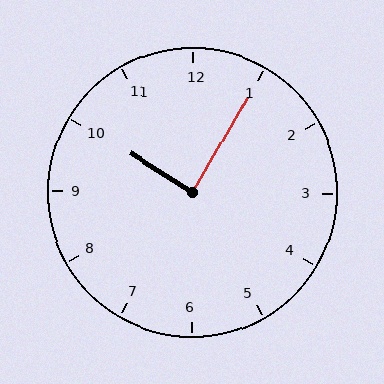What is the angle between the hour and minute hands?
Approximately 88 degrees.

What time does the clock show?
10:05.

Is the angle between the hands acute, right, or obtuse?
It is right.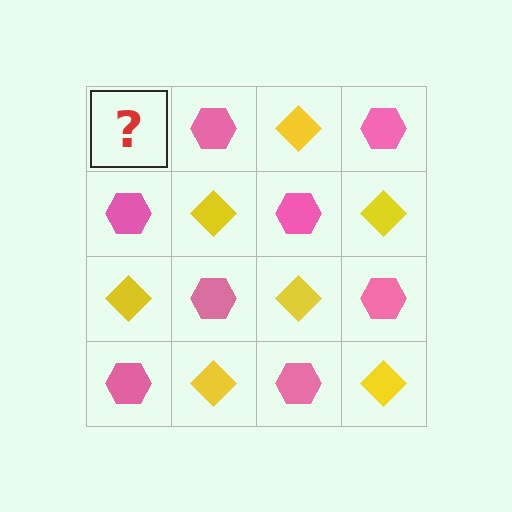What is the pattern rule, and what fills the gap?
The rule is that it alternates yellow diamond and pink hexagon in a checkerboard pattern. The gap should be filled with a yellow diamond.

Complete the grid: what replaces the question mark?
The question mark should be replaced with a yellow diamond.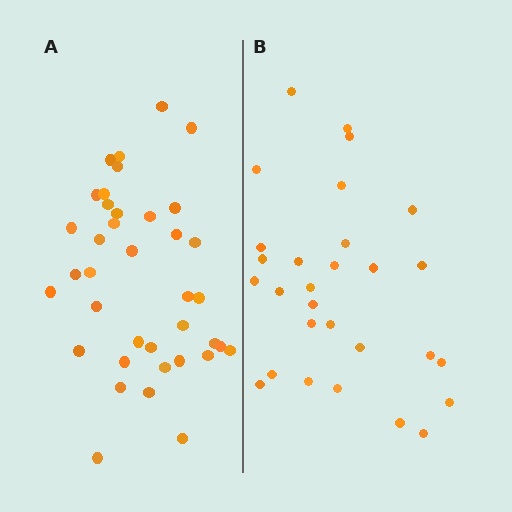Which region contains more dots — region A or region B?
Region A (the left region) has more dots.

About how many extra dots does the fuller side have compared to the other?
Region A has roughly 8 or so more dots than region B.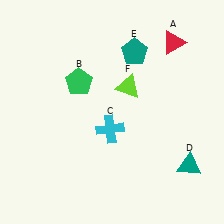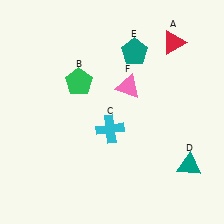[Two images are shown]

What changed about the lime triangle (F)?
In Image 1, F is lime. In Image 2, it changed to pink.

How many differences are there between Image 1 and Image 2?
There is 1 difference between the two images.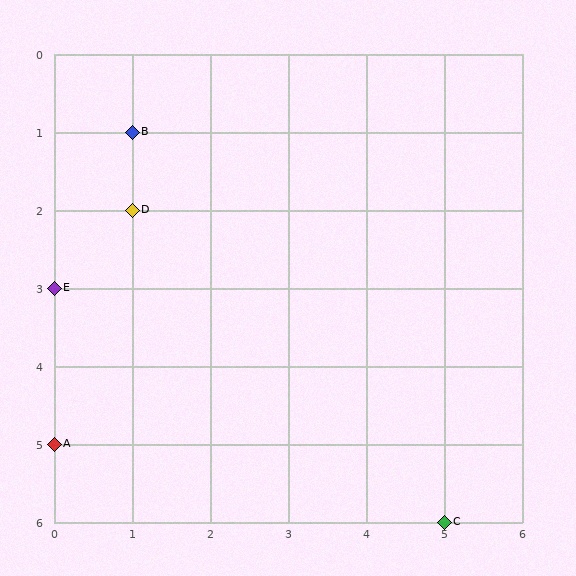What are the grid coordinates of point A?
Point A is at grid coordinates (0, 5).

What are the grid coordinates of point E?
Point E is at grid coordinates (0, 3).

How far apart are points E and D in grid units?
Points E and D are 1 column and 1 row apart (about 1.4 grid units diagonally).